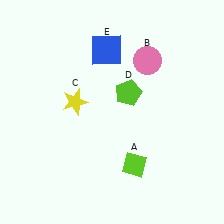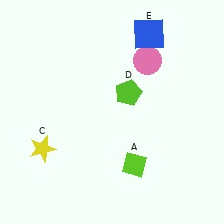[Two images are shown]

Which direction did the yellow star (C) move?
The yellow star (C) moved down.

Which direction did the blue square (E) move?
The blue square (E) moved right.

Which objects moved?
The objects that moved are: the yellow star (C), the blue square (E).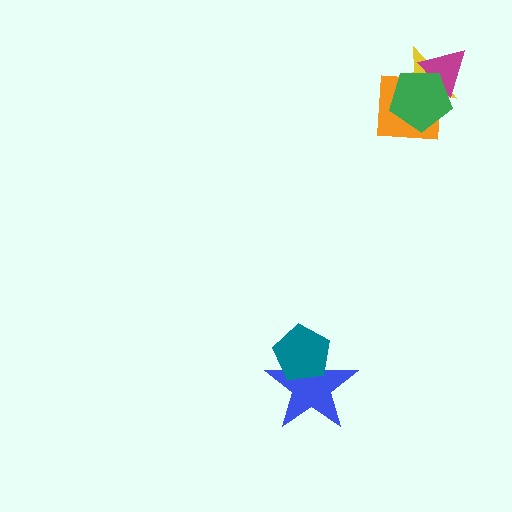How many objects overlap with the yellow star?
3 objects overlap with the yellow star.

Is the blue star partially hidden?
Yes, it is partially covered by another shape.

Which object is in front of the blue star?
The teal pentagon is in front of the blue star.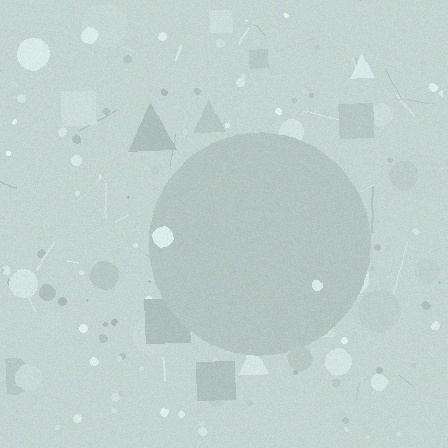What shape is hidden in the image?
A circle is hidden in the image.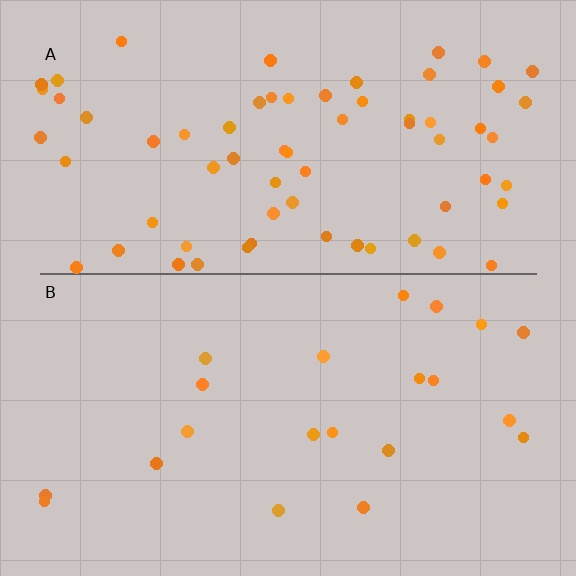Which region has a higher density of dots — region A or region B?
A (the top).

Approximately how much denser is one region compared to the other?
Approximately 3.2× — region A over region B.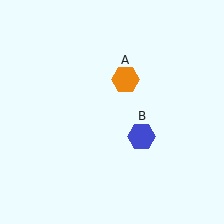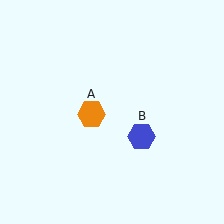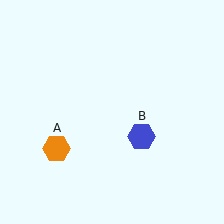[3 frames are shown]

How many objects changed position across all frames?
1 object changed position: orange hexagon (object A).